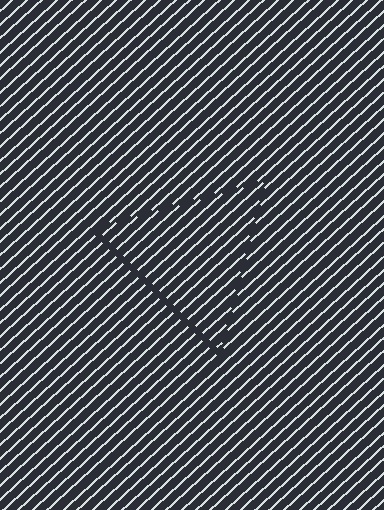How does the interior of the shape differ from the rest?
The interior of the shape contains the same grating, shifted by half a period — the contour is defined by the phase discontinuity where line-ends from the inner and outer gratings abut.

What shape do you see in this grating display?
An illusory triangle. The interior of the shape contains the same grating, shifted by half a period — the contour is defined by the phase discontinuity where line-ends from the inner and outer gratings abut.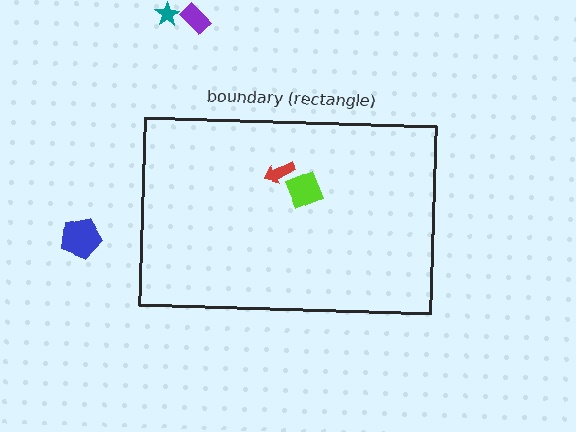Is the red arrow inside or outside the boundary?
Inside.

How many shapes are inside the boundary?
2 inside, 3 outside.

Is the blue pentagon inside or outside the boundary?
Outside.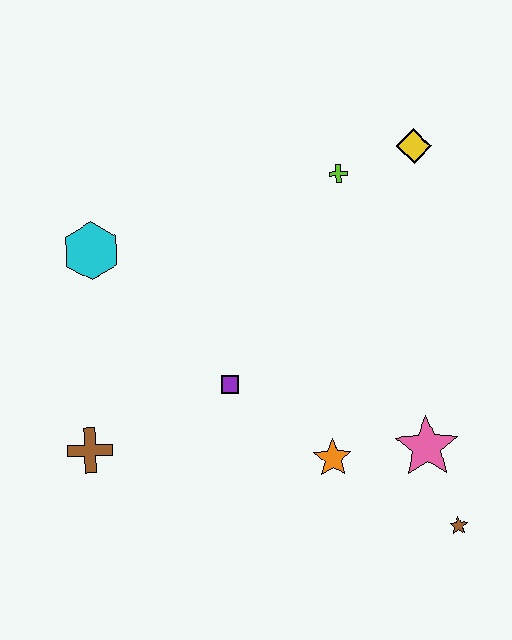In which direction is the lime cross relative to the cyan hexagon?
The lime cross is to the right of the cyan hexagon.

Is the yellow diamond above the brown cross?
Yes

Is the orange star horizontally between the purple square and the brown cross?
No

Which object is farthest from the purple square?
The yellow diamond is farthest from the purple square.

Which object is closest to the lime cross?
The yellow diamond is closest to the lime cross.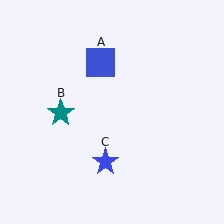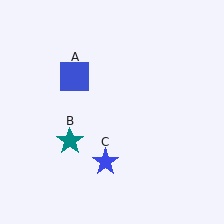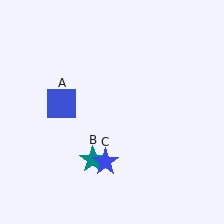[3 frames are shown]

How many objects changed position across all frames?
2 objects changed position: blue square (object A), teal star (object B).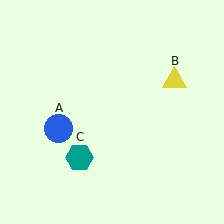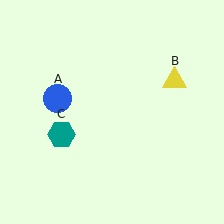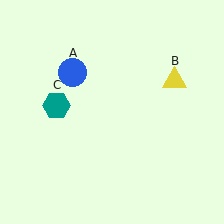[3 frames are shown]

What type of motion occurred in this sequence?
The blue circle (object A), teal hexagon (object C) rotated clockwise around the center of the scene.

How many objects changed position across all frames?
2 objects changed position: blue circle (object A), teal hexagon (object C).